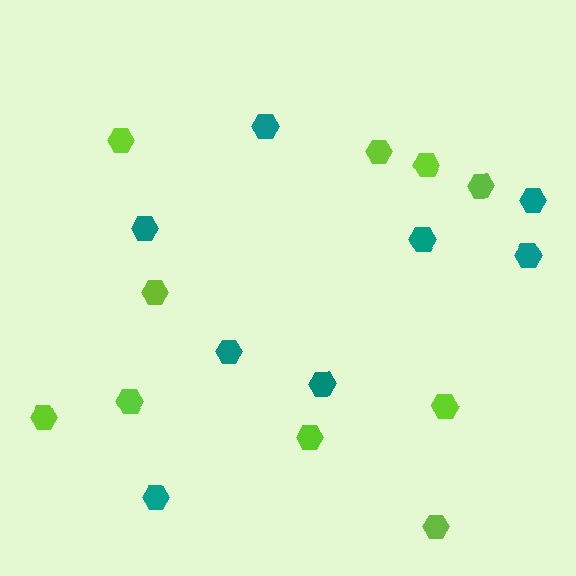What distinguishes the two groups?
There are 2 groups: one group of teal hexagons (8) and one group of lime hexagons (10).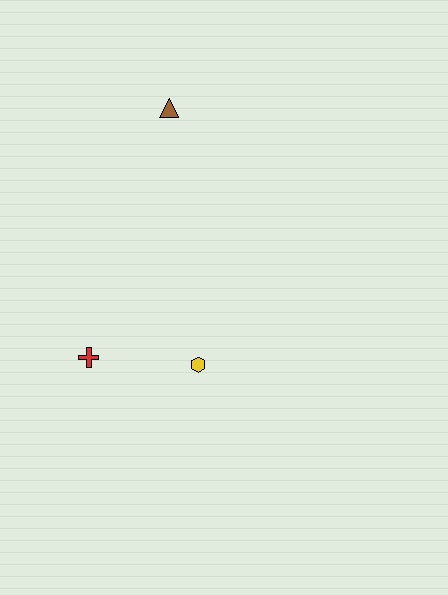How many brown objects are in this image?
There is 1 brown object.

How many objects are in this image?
There are 3 objects.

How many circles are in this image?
There are no circles.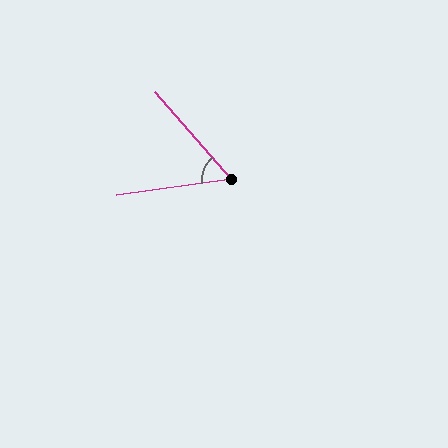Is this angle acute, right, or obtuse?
It is acute.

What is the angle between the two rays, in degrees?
Approximately 57 degrees.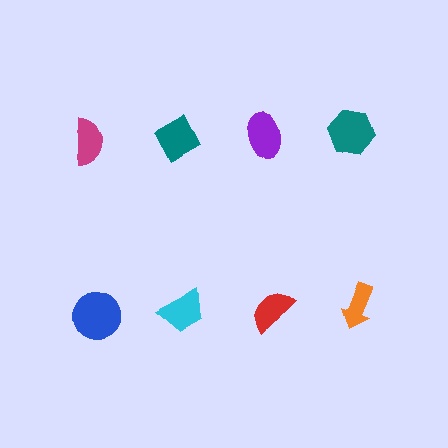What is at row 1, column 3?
A purple ellipse.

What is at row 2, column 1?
A blue circle.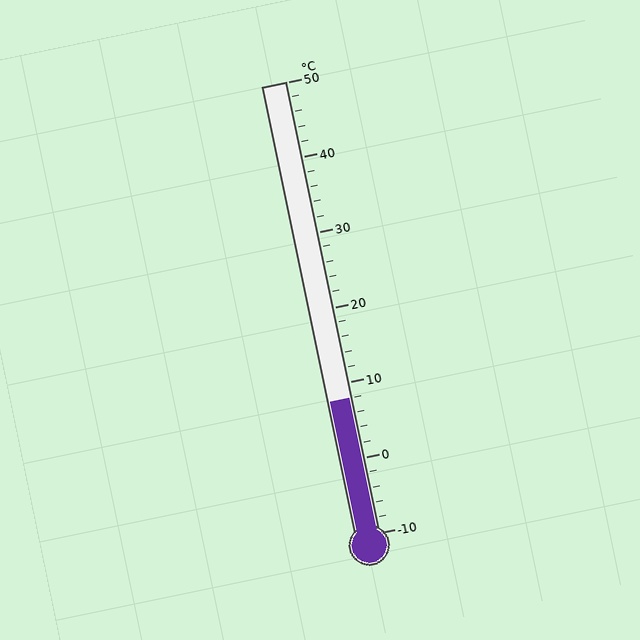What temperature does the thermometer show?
The thermometer shows approximately 8°C.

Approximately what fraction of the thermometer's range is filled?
The thermometer is filled to approximately 30% of its range.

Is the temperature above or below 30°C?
The temperature is below 30°C.